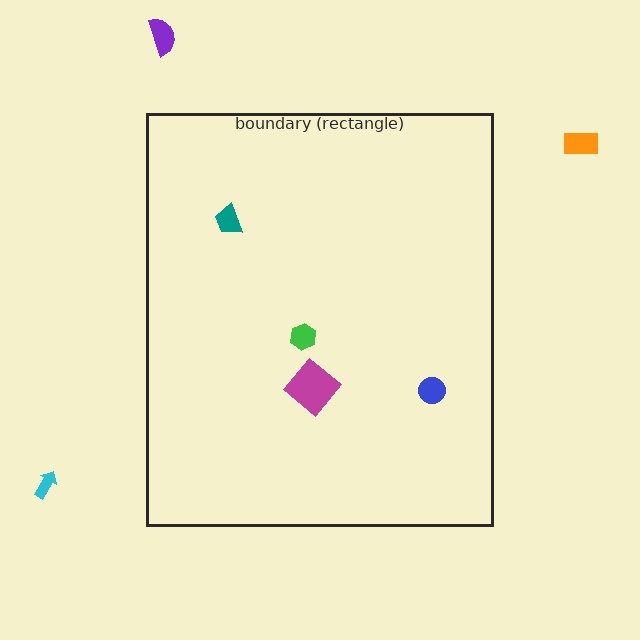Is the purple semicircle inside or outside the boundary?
Outside.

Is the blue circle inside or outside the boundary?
Inside.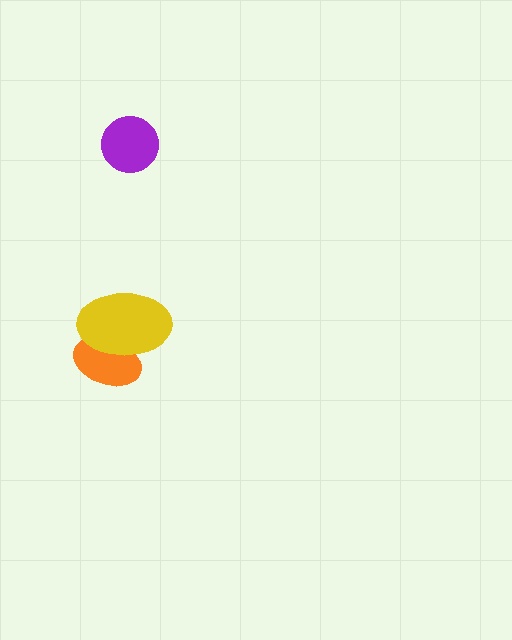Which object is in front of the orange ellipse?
The yellow ellipse is in front of the orange ellipse.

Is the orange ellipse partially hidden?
Yes, it is partially covered by another shape.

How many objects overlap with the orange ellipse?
1 object overlaps with the orange ellipse.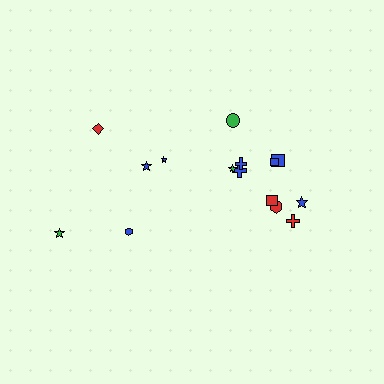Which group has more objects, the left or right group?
The right group.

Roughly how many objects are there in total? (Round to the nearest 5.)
Roughly 15 objects in total.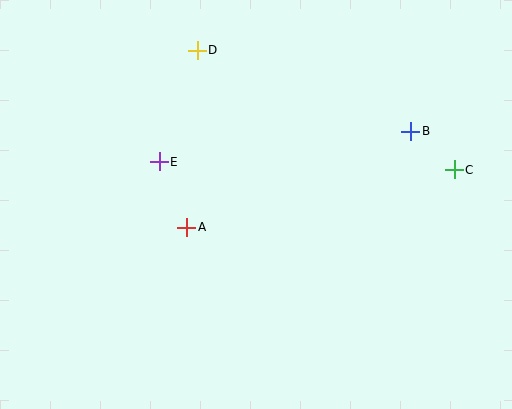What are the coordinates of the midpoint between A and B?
The midpoint between A and B is at (299, 179).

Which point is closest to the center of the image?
Point A at (187, 227) is closest to the center.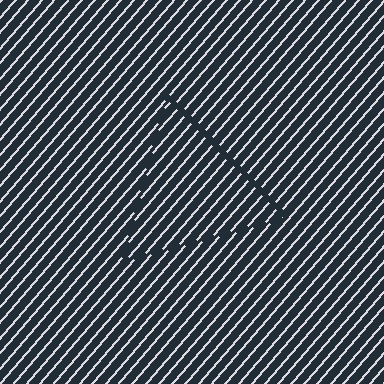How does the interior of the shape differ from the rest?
The interior of the shape contains the same grating, shifted by half a period — the contour is defined by the phase discontinuity where line-ends from the inner and outer gratings abut.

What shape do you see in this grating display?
An illusory triangle. The interior of the shape contains the same grating, shifted by half a period — the contour is defined by the phase discontinuity where line-ends from the inner and outer gratings abut.